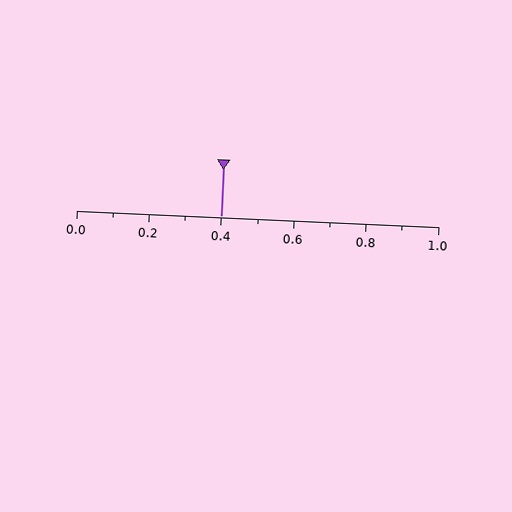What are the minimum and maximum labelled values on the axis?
The axis runs from 0.0 to 1.0.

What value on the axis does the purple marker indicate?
The marker indicates approximately 0.4.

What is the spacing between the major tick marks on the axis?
The major ticks are spaced 0.2 apart.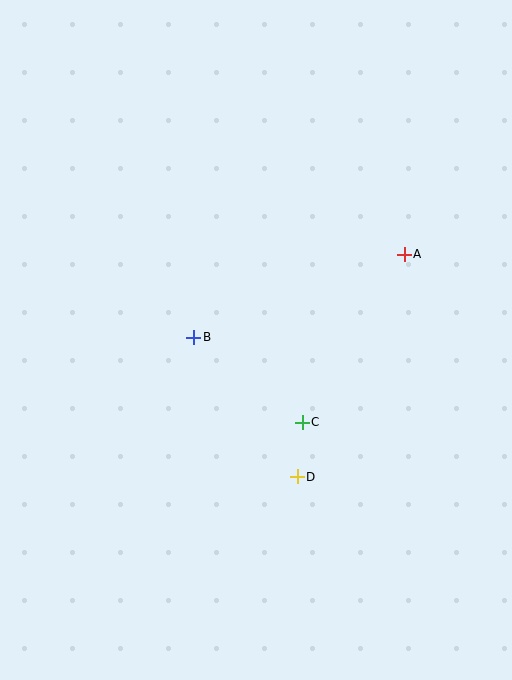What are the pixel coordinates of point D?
Point D is at (297, 477).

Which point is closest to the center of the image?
Point B at (194, 337) is closest to the center.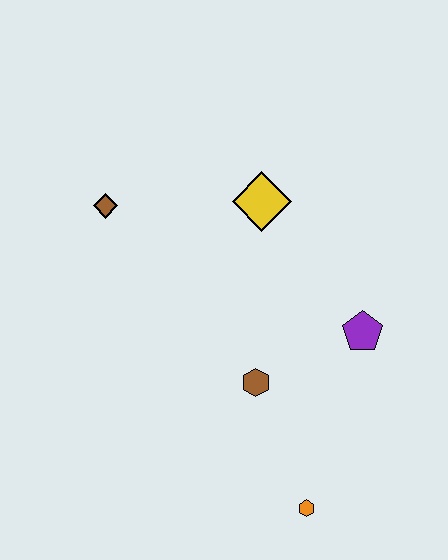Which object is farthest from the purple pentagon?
The brown diamond is farthest from the purple pentagon.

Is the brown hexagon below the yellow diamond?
Yes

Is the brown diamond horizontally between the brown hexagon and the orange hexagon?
No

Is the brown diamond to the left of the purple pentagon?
Yes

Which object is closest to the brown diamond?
The yellow diamond is closest to the brown diamond.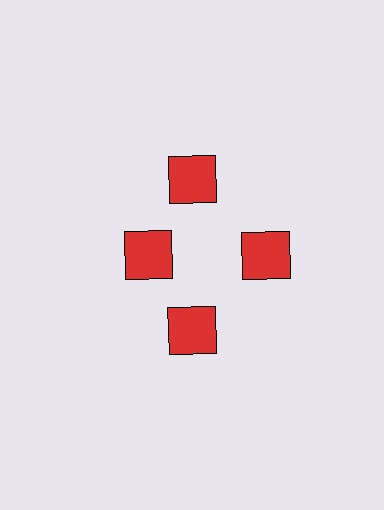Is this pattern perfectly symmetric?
No. The 4 red squares are arranged in a ring, but one element near the 9 o'clock position is pulled inward toward the center, breaking the 4-fold rotational symmetry.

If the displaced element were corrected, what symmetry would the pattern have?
It would have 4-fold rotational symmetry — the pattern would map onto itself every 90 degrees.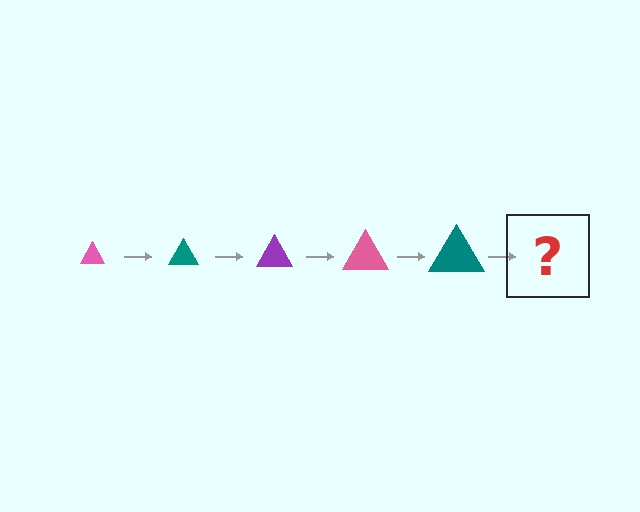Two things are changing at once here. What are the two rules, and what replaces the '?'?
The two rules are that the triangle grows larger each step and the color cycles through pink, teal, and purple. The '?' should be a purple triangle, larger than the previous one.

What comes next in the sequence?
The next element should be a purple triangle, larger than the previous one.